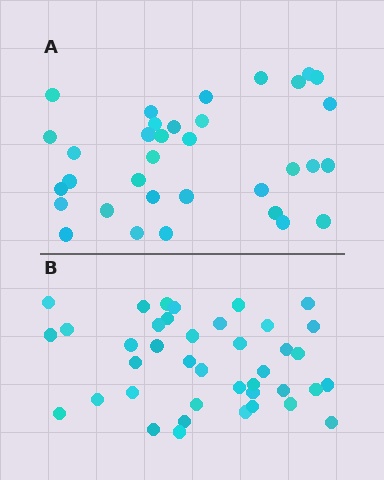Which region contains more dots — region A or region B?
Region B (the bottom region) has more dots.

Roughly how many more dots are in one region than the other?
Region B has about 6 more dots than region A.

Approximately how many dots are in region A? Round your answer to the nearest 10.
About 30 dots. (The exact count is 34, which rounds to 30.)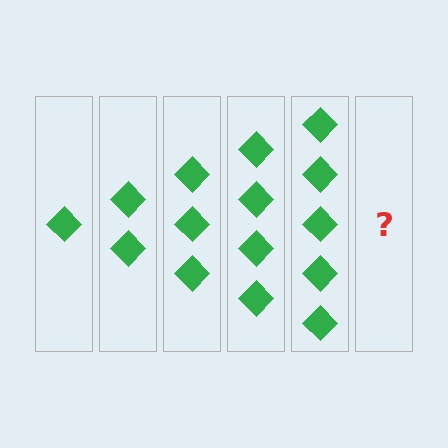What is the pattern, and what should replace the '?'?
The pattern is that each step adds one more diamond. The '?' should be 6 diamonds.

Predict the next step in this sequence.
The next step is 6 diamonds.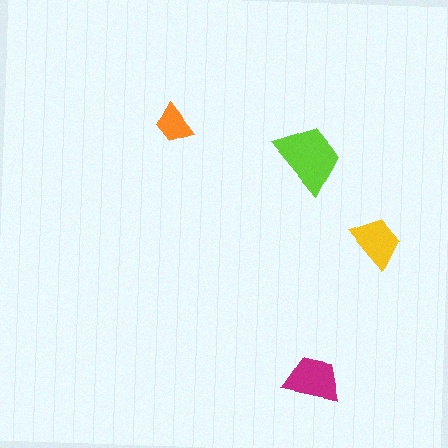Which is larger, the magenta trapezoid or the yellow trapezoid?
The magenta one.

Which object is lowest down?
The magenta trapezoid is bottommost.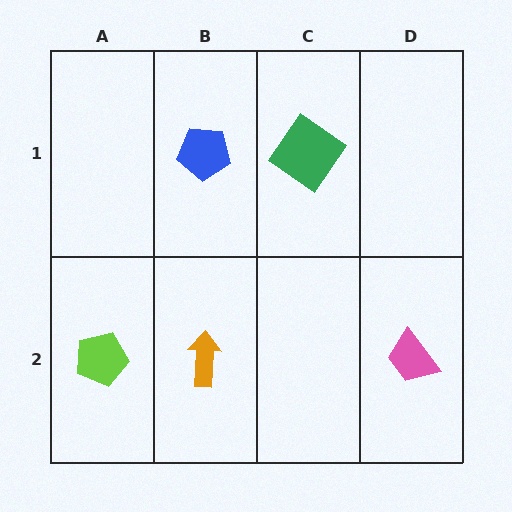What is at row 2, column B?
An orange arrow.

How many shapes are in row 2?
3 shapes.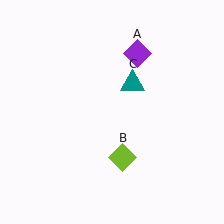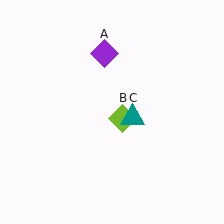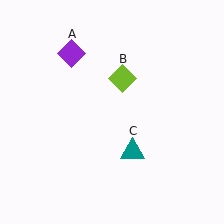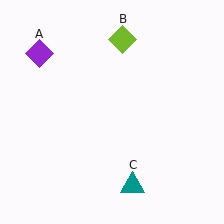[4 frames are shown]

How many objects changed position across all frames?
3 objects changed position: purple diamond (object A), lime diamond (object B), teal triangle (object C).